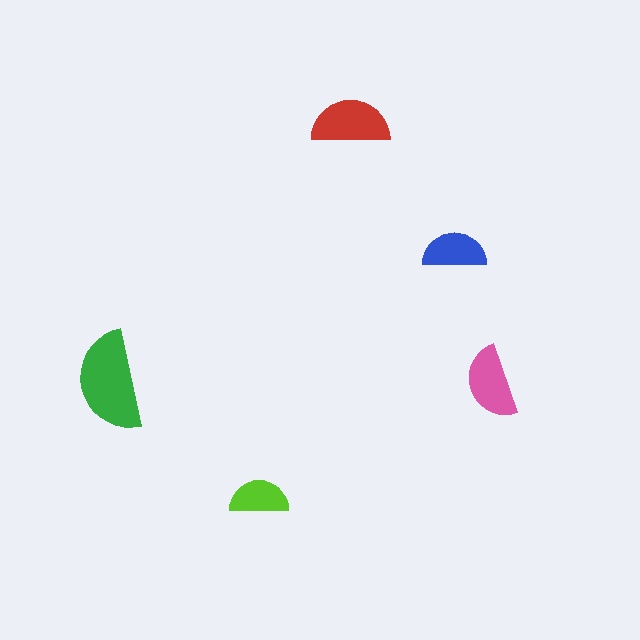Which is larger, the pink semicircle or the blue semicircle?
The pink one.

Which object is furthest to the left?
The green semicircle is leftmost.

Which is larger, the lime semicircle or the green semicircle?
The green one.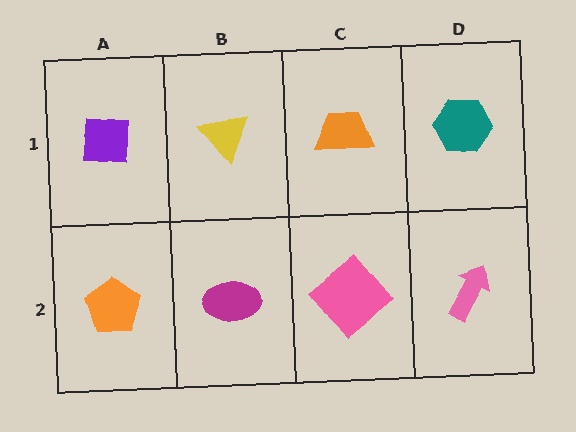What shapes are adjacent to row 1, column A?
An orange pentagon (row 2, column A), a yellow triangle (row 1, column B).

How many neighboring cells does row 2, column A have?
2.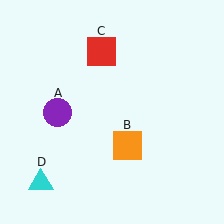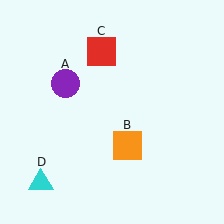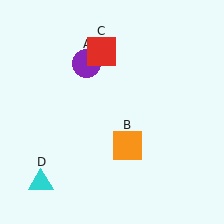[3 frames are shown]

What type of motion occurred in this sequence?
The purple circle (object A) rotated clockwise around the center of the scene.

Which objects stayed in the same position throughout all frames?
Orange square (object B) and red square (object C) and cyan triangle (object D) remained stationary.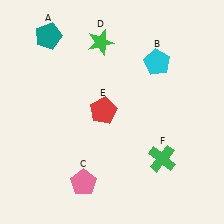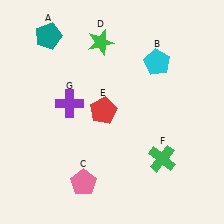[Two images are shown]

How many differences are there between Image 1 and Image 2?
There is 1 difference between the two images.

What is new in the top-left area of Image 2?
A purple cross (G) was added in the top-left area of Image 2.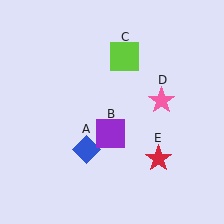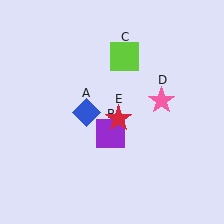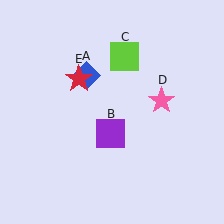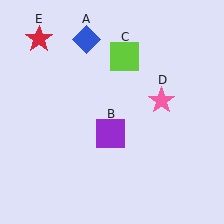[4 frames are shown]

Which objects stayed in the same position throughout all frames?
Purple square (object B) and lime square (object C) and pink star (object D) remained stationary.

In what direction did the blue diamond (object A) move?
The blue diamond (object A) moved up.